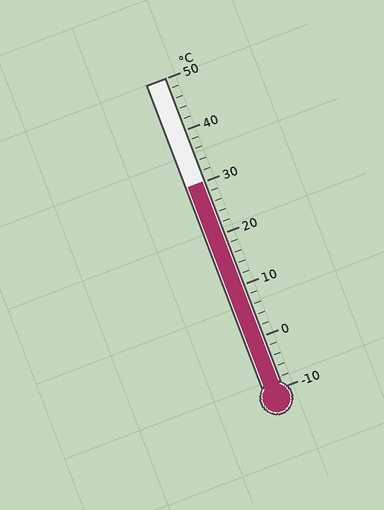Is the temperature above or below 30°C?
The temperature is at 30°C.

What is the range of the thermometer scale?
The thermometer scale ranges from -10°C to 50°C.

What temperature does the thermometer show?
The thermometer shows approximately 30°C.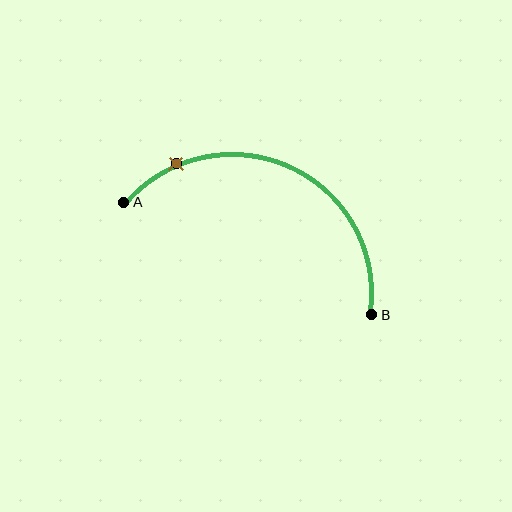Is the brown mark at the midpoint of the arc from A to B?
No. The brown mark lies on the arc but is closer to endpoint A. The arc midpoint would be at the point on the curve equidistant along the arc from both A and B.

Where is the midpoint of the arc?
The arc midpoint is the point on the curve farthest from the straight line joining A and B. It sits above that line.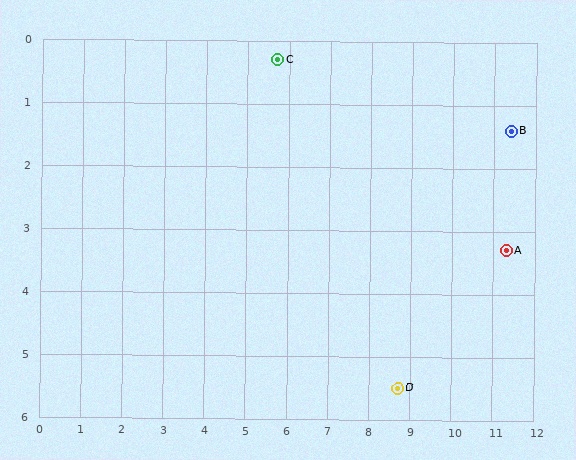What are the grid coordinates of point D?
Point D is at approximately (8.7, 5.5).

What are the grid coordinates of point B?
Point B is at approximately (11.4, 1.4).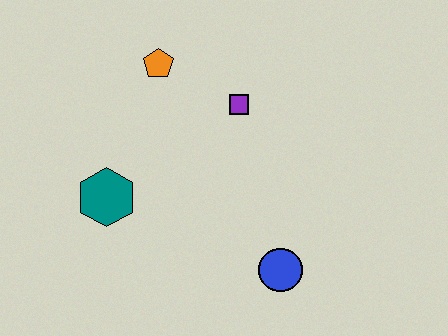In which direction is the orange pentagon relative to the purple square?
The orange pentagon is to the left of the purple square.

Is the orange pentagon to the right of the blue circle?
No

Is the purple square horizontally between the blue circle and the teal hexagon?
Yes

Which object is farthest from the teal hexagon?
The blue circle is farthest from the teal hexagon.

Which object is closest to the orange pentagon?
The purple square is closest to the orange pentagon.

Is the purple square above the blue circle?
Yes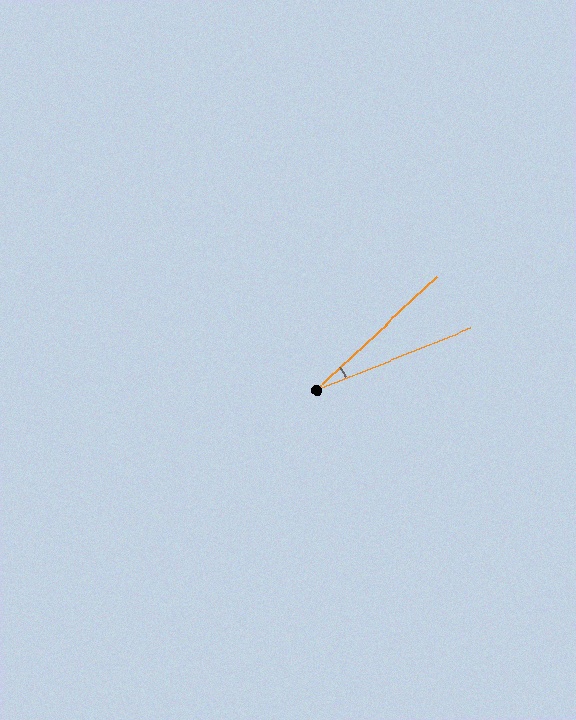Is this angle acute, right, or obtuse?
It is acute.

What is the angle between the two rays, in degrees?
Approximately 22 degrees.